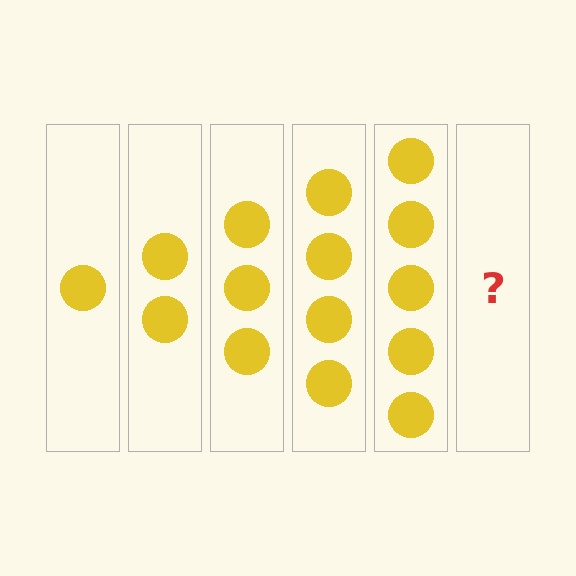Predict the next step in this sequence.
The next step is 6 circles.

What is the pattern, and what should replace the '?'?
The pattern is that each step adds one more circle. The '?' should be 6 circles.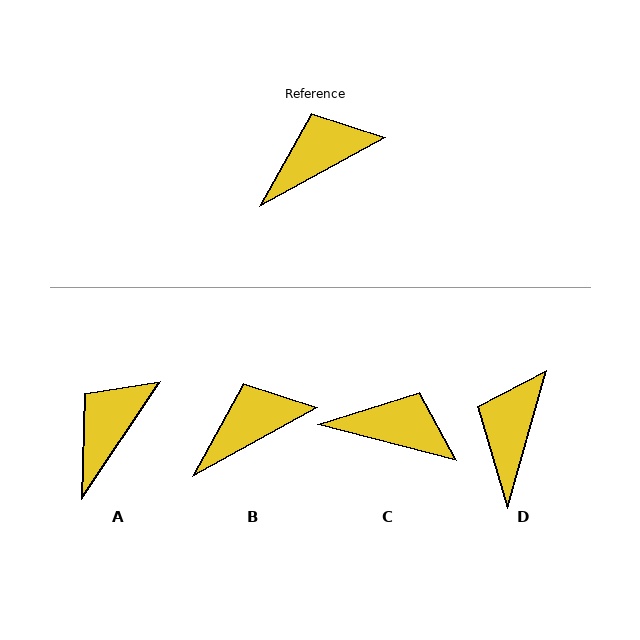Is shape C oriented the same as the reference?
No, it is off by about 43 degrees.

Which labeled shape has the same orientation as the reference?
B.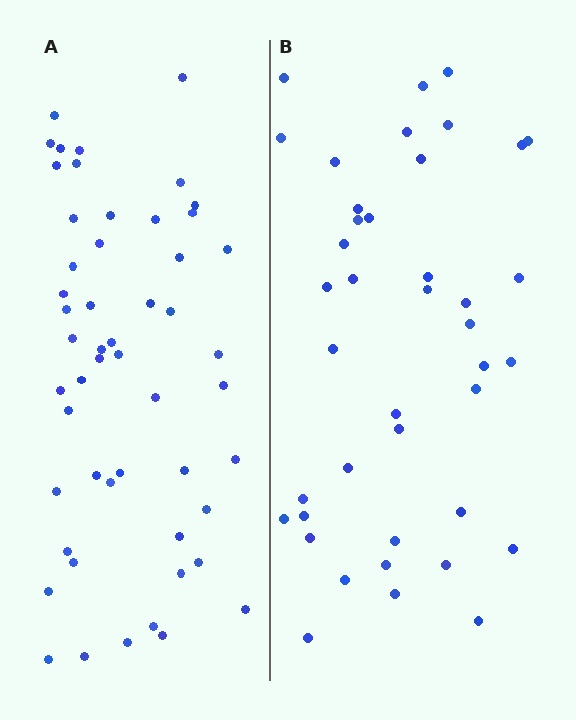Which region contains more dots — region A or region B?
Region A (the left region) has more dots.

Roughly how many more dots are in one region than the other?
Region A has roughly 12 or so more dots than region B.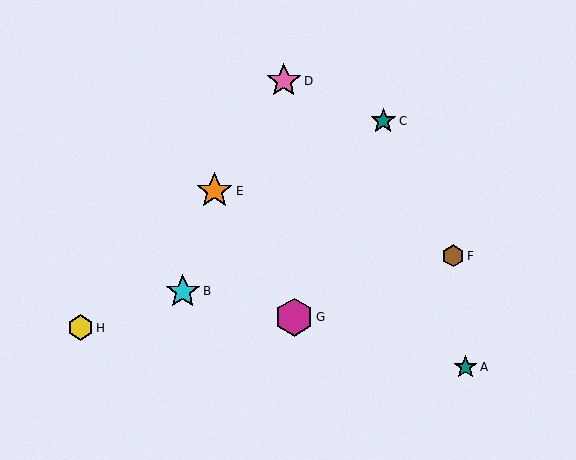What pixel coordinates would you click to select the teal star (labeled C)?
Click at (383, 121) to select the teal star C.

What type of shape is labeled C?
Shape C is a teal star.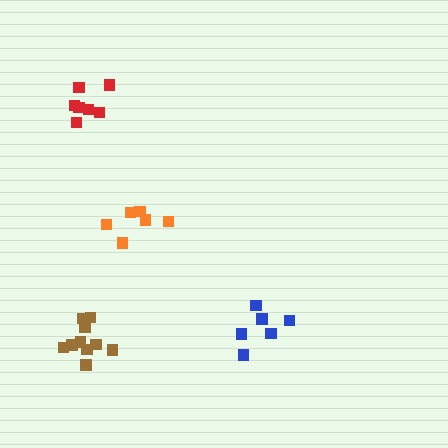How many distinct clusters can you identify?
There are 4 distinct clusters.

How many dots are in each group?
Group 1: 7 dots, Group 2: 6 dots, Group 3: 6 dots, Group 4: 10 dots (29 total).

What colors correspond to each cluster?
The clusters are colored: red, orange, blue, brown.